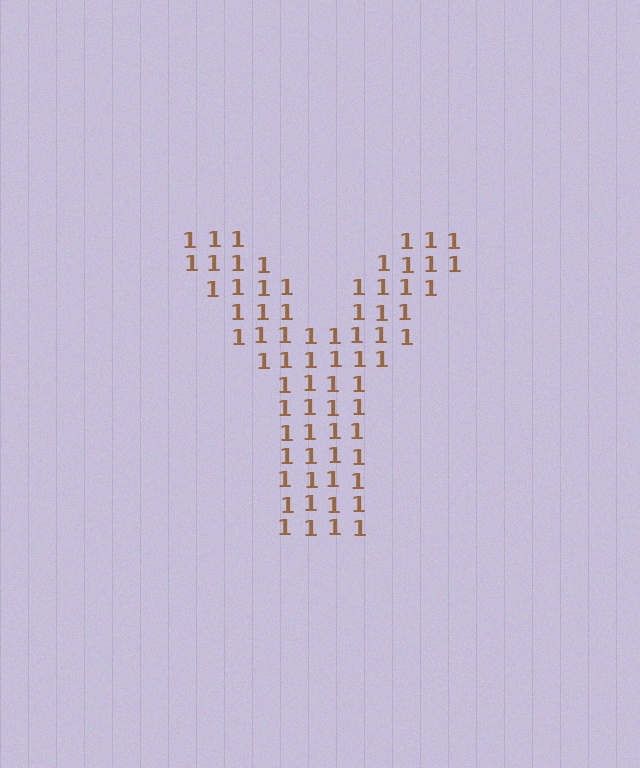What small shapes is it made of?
It is made of small digit 1's.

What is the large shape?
The large shape is the letter Y.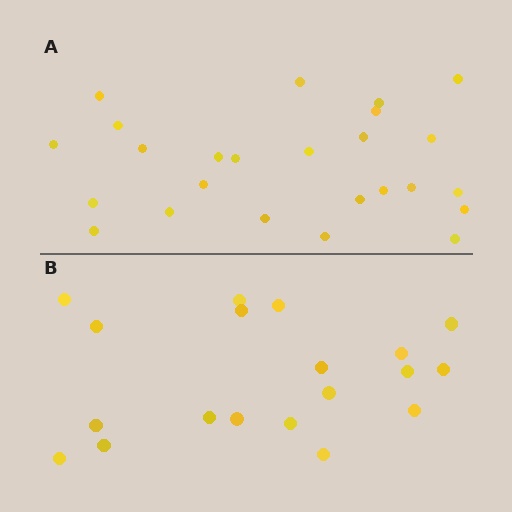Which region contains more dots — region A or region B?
Region A (the top region) has more dots.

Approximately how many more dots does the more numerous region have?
Region A has about 6 more dots than region B.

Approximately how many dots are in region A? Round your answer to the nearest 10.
About 20 dots. (The exact count is 25, which rounds to 20.)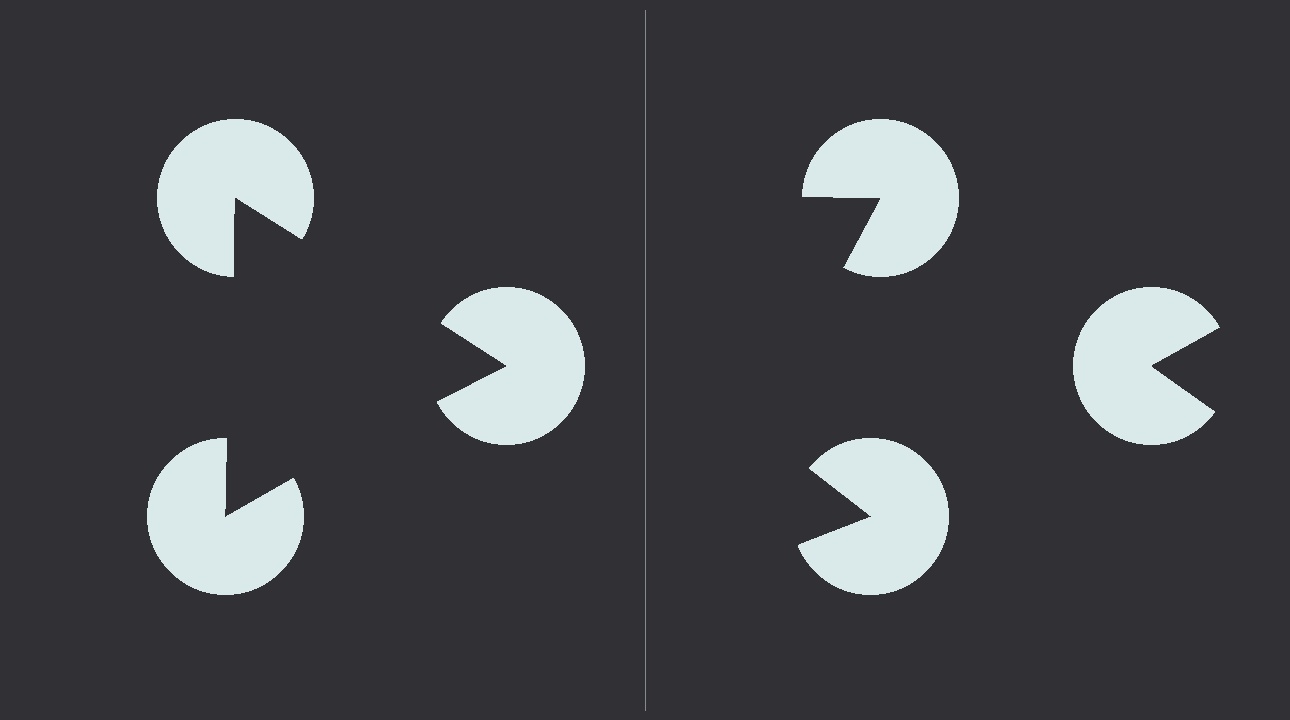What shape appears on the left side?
An illusory triangle.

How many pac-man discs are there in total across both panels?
6 — 3 on each side.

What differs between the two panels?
The pac-man discs are positioned identically on both sides; only the wedge orientations differ. On the left they align to a triangle; on the right they are misaligned.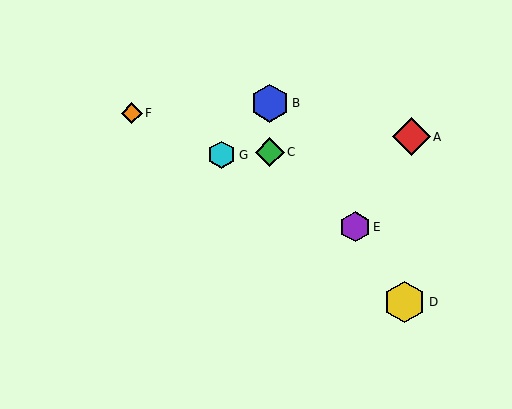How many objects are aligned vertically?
2 objects (B, C) are aligned vertically.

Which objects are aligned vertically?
Objects B, C are aligned vertically.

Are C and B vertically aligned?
Yes, both are at x≈270.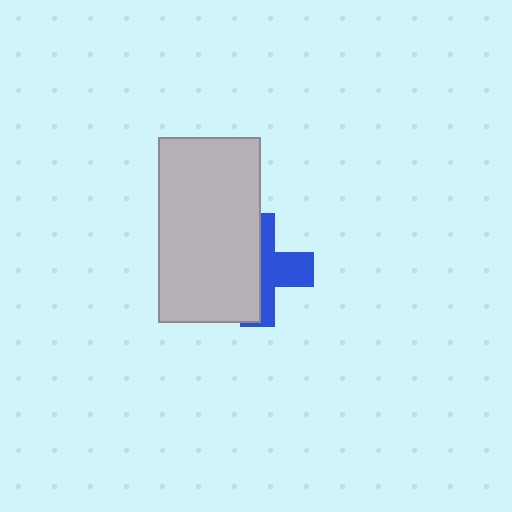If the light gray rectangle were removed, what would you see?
You would see the complete blue cross.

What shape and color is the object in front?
The object in front is a light gray rectangle.